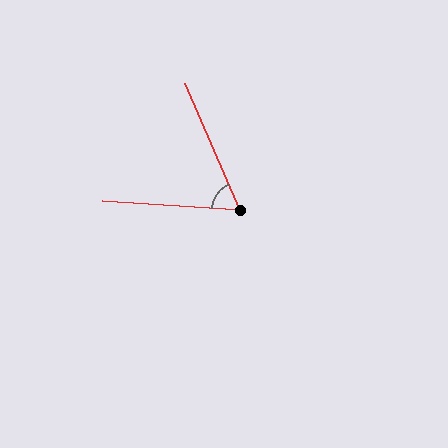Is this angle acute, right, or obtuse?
It is acute.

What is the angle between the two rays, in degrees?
Approximately 63 degrees.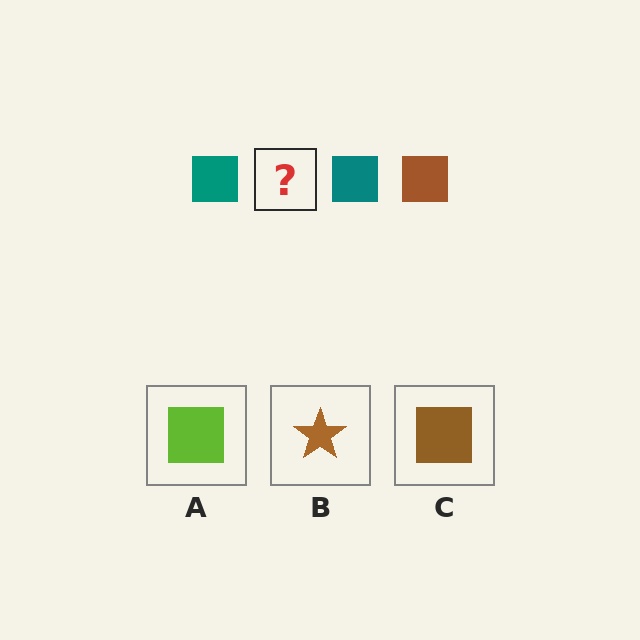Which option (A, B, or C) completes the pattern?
C.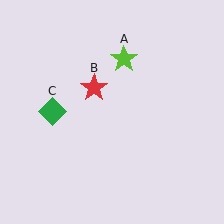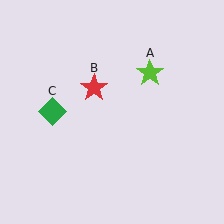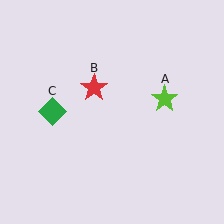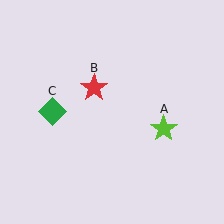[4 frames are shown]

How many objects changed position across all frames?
1 object changed position: lime star (object A).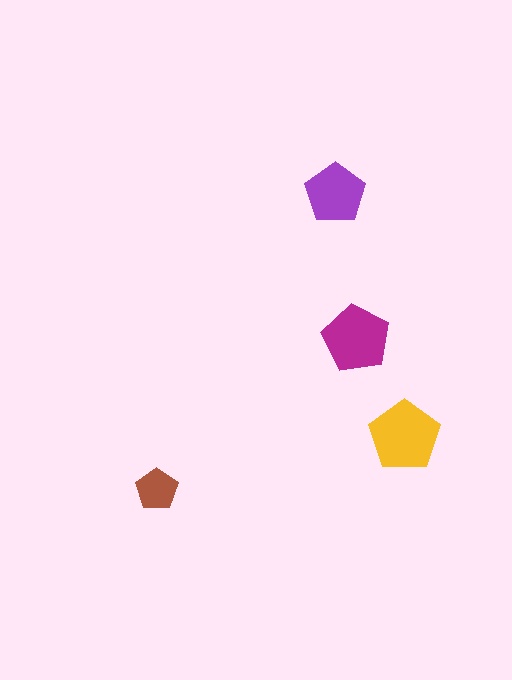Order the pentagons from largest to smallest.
the yellow one, the magenta one, the purple one, the brown one.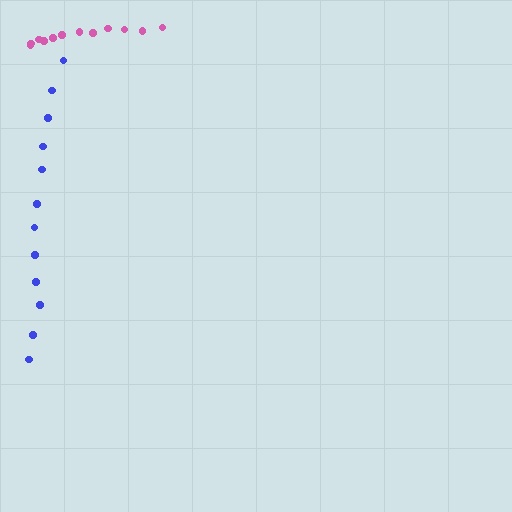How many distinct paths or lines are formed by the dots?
There are 2 distinct paths.